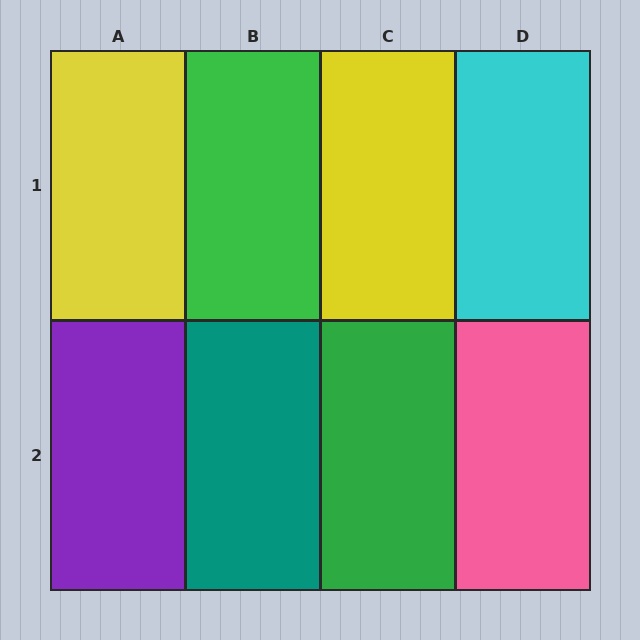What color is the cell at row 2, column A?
Purple.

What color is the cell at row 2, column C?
Green.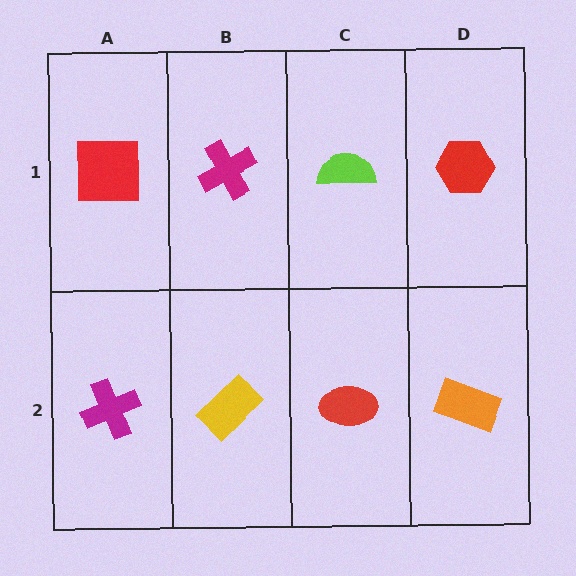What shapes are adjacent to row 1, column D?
An orange rectangle (row 2, column D), a lime semicircle (row 1, column C).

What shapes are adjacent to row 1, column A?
A magenta cross (row 2, column A), a magenta cross (row 1, column B).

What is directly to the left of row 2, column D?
A red ellipse.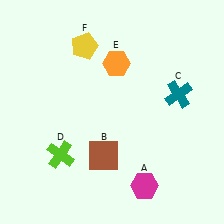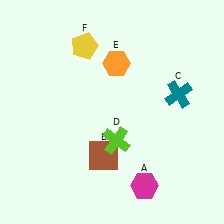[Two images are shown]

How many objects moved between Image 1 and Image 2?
1 object moved between the two images.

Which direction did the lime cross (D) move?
The lime cross (D) moved right.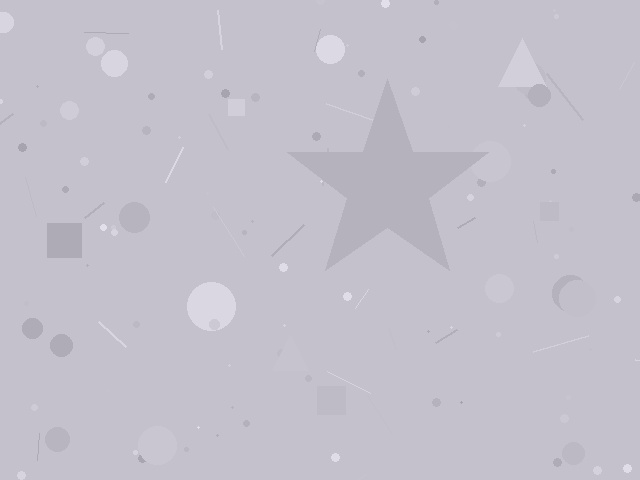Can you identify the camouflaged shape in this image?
The camouflaged shape is a star.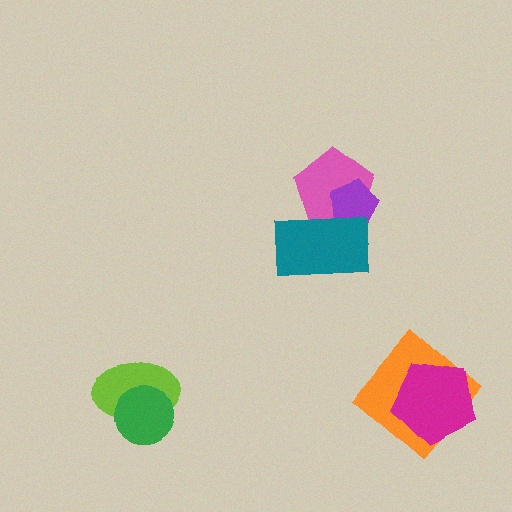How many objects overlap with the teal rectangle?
2 objects overlap with the teal rectangle.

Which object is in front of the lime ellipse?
The green circle is in front of the lime ellipse.